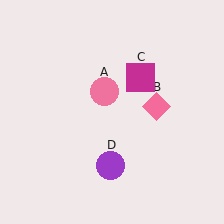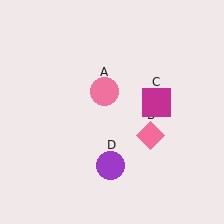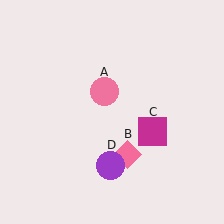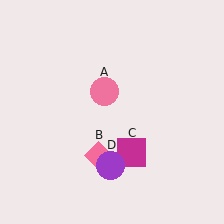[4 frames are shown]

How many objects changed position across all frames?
2 objects changed position: pink diamond (object B), magenta square (object C).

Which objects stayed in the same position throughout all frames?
Pink circle (object A) and purple circle (object D) remained stationary.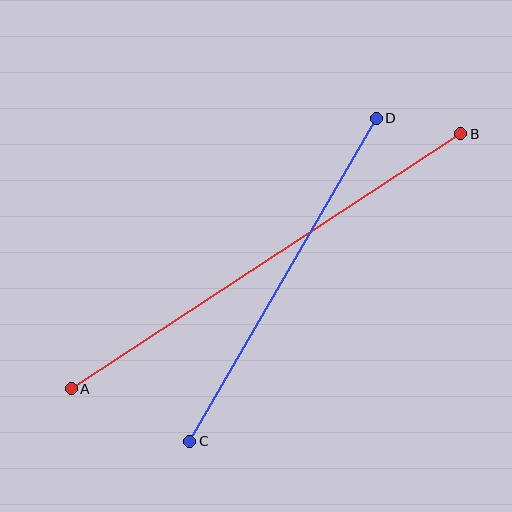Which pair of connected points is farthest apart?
Points A and B are farthest apart.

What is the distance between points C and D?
The distance is approximately 373 pixels.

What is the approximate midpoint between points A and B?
The midpoint is at approximately (266, 261) pixels.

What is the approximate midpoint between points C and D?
The midpoint is at approximately (283, 280) pixels.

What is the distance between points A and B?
The distance is approximately 466 pixels.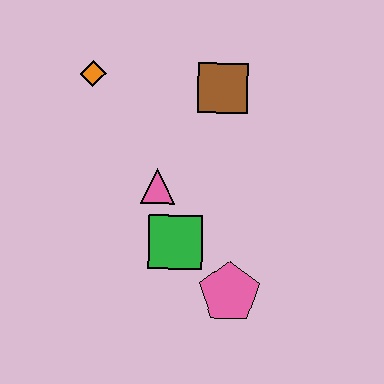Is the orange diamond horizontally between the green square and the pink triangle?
No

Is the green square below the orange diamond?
Yes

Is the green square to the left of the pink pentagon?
Yes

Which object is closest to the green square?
The pink triangle is closest to the green square.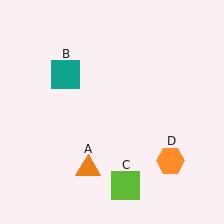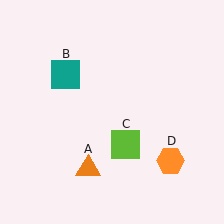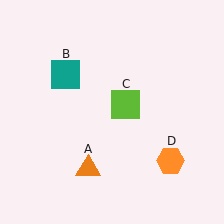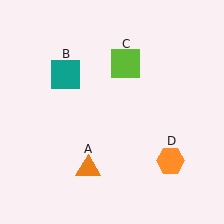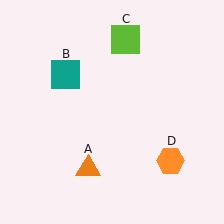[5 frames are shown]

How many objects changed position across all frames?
1 object changed position: lime square (object C).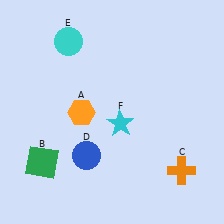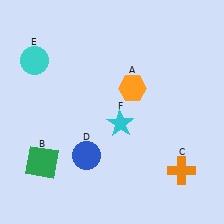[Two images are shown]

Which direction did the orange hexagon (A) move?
The orange hexagon (A) moved right.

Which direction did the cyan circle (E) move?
The cyan circle (E) moved left.